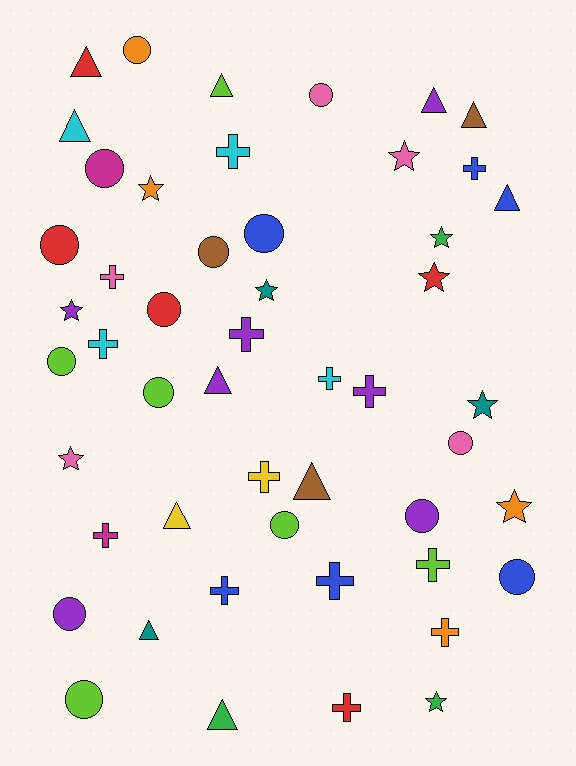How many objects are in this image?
There are 50 objects.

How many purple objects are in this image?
There are 7 purple objects.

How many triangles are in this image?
There are 11 triangles.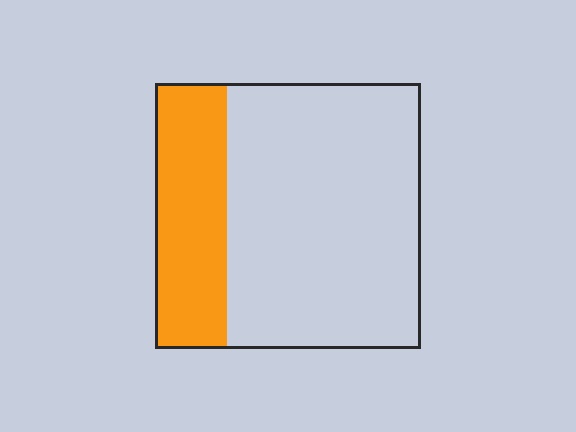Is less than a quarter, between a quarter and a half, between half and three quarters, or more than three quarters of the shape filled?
Between a quarter and a half.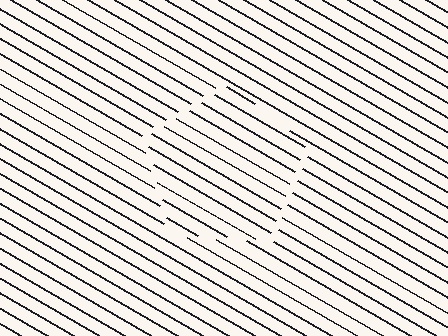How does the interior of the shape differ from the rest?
The interior of the shape contains the same grating, shifted by half a period — the contour is defined by the phase discontinuity where line-ends from the inner and outer gratings abut.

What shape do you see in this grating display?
An illusory pentagon. The interior of the shape contains the same grating, shifted by half a period — the contour is defined by the phase discontinuity where line-ends from the inner and outer gratings abut.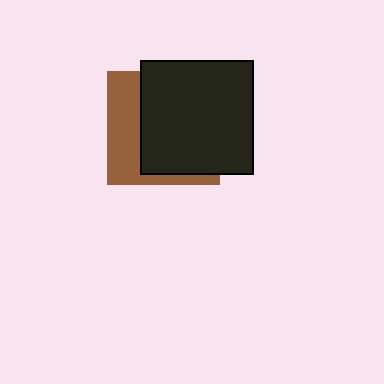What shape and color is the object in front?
The object in front is a black square.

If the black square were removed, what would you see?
You would see the complete brown square.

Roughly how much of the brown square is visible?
A small part of it is visible (roughly 35%).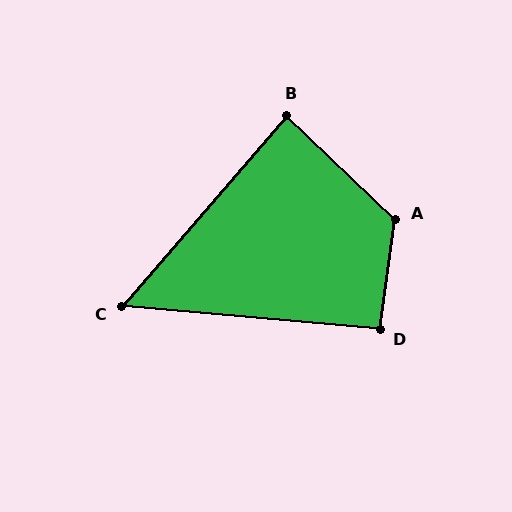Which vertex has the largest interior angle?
A, at approximately 126 degrees.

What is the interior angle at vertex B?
Approximately 87 degrees (approximately right).